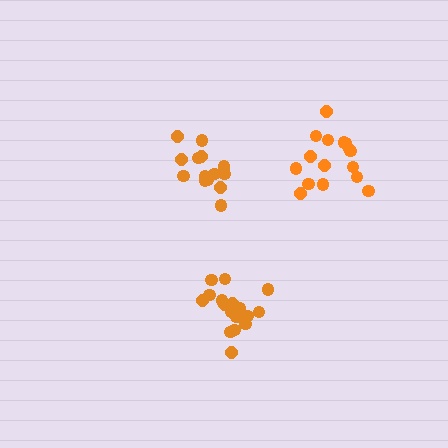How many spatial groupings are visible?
There are 3 spatial groupings.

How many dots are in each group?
Group 1: 16 dots, Group 2: 19 dots, Group 3: 16 dots (51 total).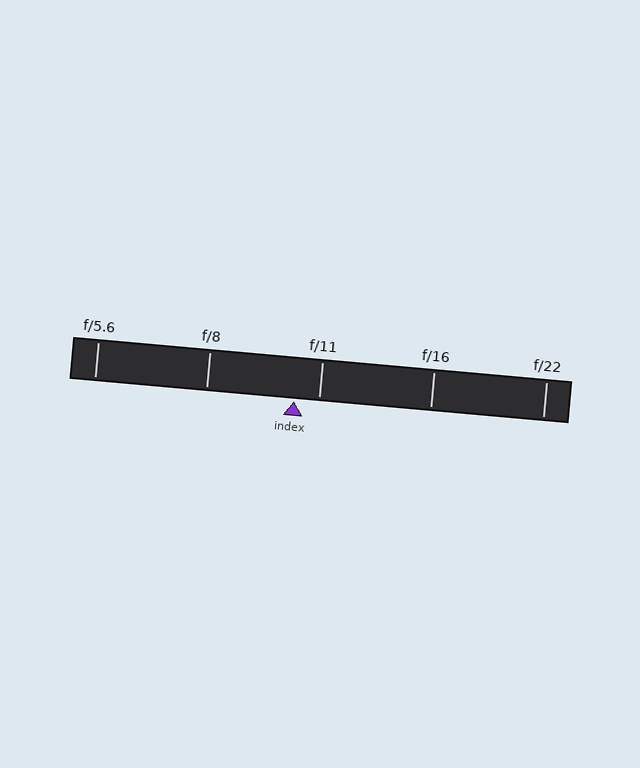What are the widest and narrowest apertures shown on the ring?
The widest aperture shown is f/5.6 and the narrowest is f/22.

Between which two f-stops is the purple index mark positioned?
The index mark is between f/8 and f/11.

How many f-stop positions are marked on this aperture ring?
There are 5 f-stop positions marked.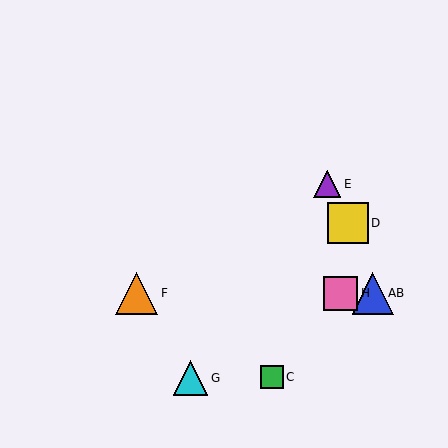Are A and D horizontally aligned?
No, A is at y≈293 and D is at y≈223.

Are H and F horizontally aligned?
Yes, both are at y≈293.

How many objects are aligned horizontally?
4 objects (A, B, F, H) are aligned horizontally.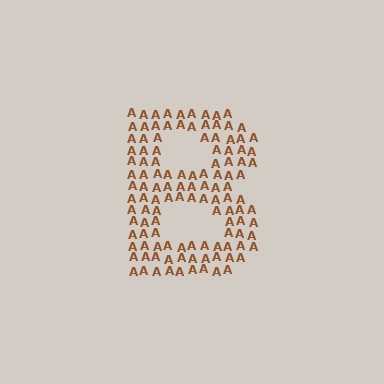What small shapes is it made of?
It is made of small letter A's.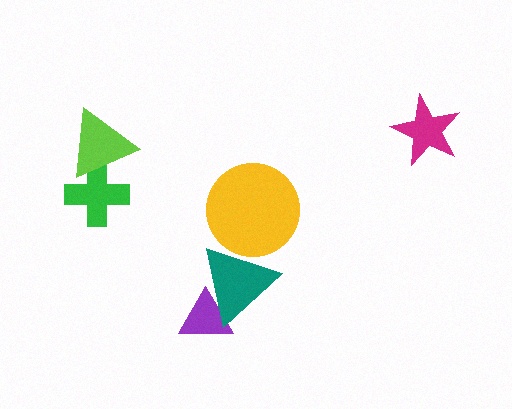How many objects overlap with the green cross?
1 object overlaps with the green cross.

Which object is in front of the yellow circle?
The teal triangle is in front of the yellow circle.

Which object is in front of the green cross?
The lime triangle is in front of the green cross.